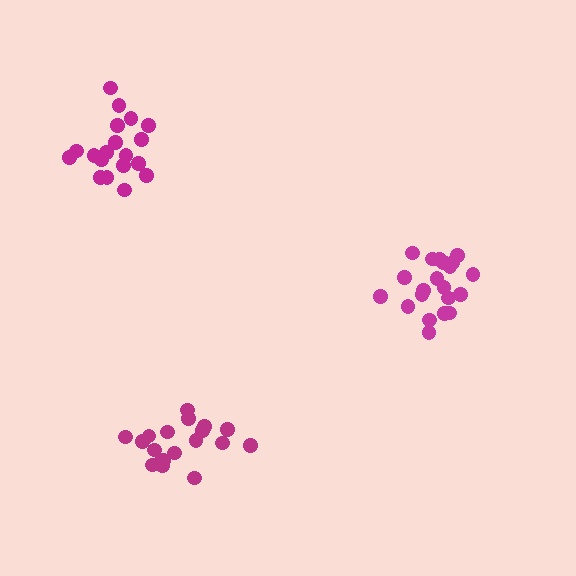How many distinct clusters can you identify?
There are 3 distinct clusters.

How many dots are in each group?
Group 1: 19 dots, Group 2: 21 dots, Group 3: 19 dots (59 total).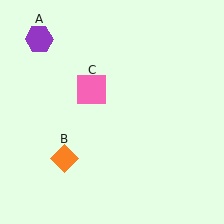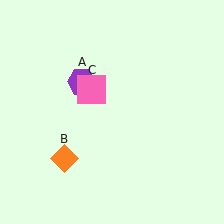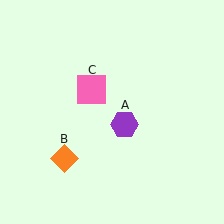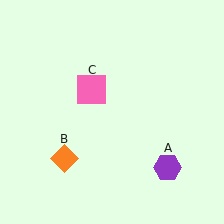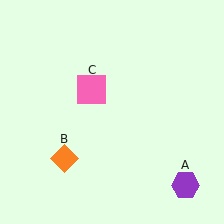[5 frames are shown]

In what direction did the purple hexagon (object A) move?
The purple hexagon (object A) moved down and to the right.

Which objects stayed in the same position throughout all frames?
Orange diamond (object B) and pink square (object C) remained stationary.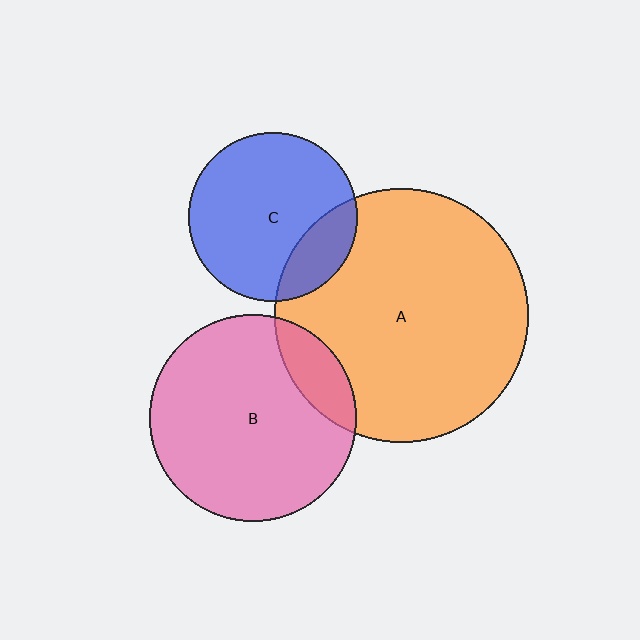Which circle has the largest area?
Circle A (orange).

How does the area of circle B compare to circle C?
Approximately 1.5 times.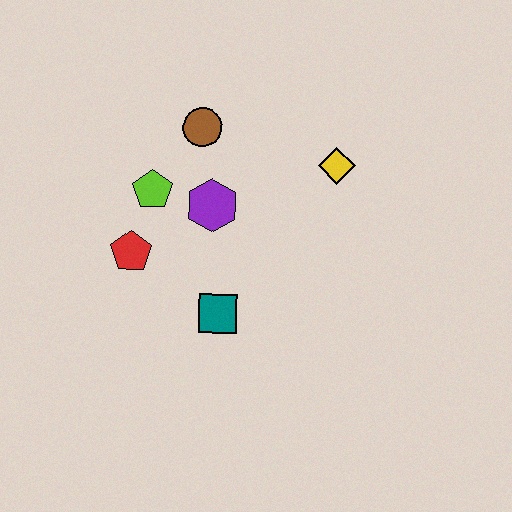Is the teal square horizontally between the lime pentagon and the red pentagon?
No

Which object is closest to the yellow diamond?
The purple hexagon is closest to the yellow diamond.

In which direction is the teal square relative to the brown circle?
The teal square is below the brown circle.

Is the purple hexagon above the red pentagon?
Yes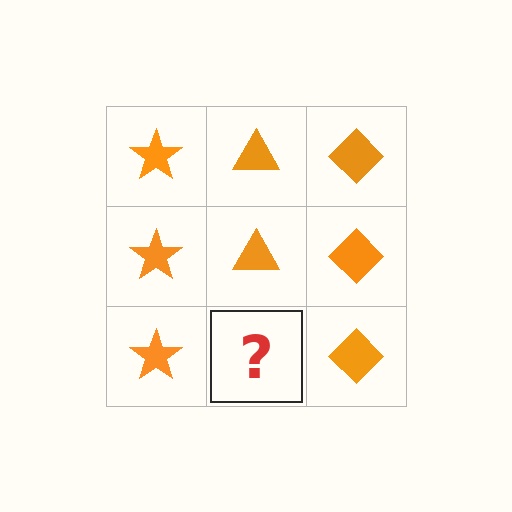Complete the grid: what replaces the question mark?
The question mark should be replaced with an orange triangle.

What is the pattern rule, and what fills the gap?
The rule is that each column has a consistent shape. The gap should be filled with an orange triangle.